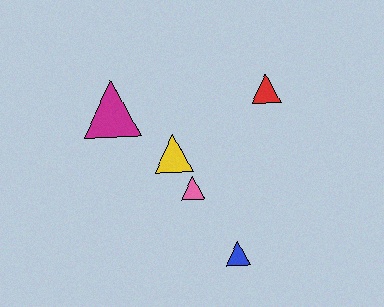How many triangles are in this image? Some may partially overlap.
There are 5 triangles.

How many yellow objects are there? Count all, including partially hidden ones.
There is 1 yellow object.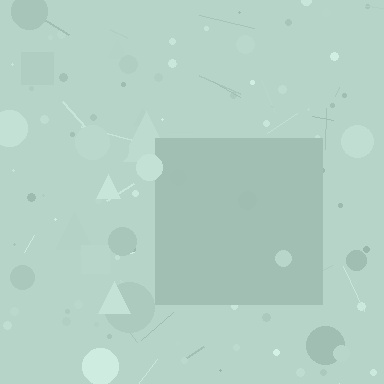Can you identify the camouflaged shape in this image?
The camouflaged shape is a square.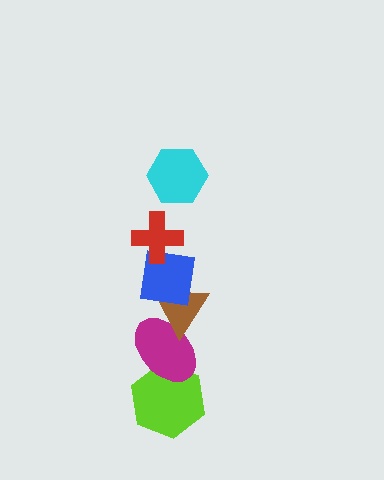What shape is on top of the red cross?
The cyan hexagon is on top of the red cross.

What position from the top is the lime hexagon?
The lime hexagon is 6th from the top.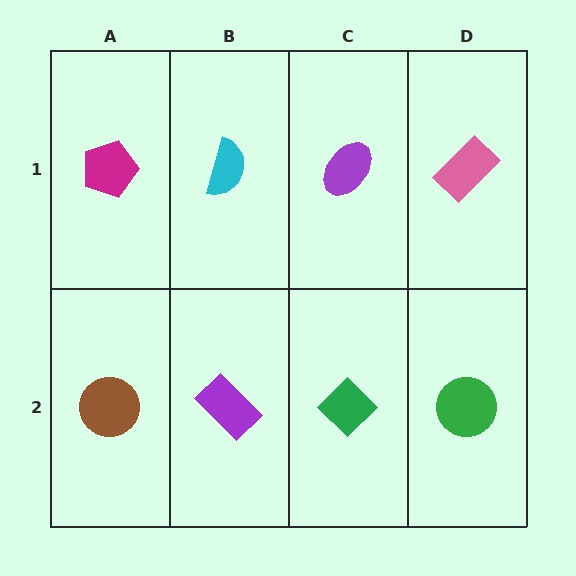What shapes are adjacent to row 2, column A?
A magenta pentagon (row 1, column A), a purple rectangle (row 2, column B).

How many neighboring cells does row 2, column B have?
3.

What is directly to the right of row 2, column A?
A purple rectangle.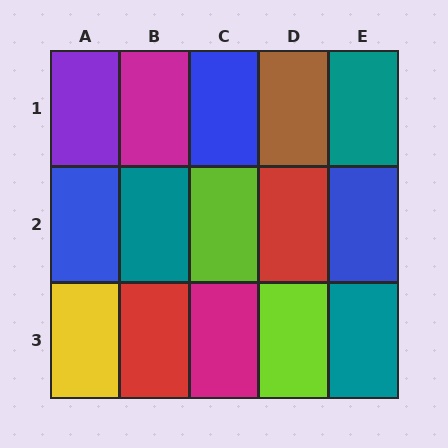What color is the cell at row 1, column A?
Purple.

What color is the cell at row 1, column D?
Brown.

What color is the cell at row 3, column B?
Red.